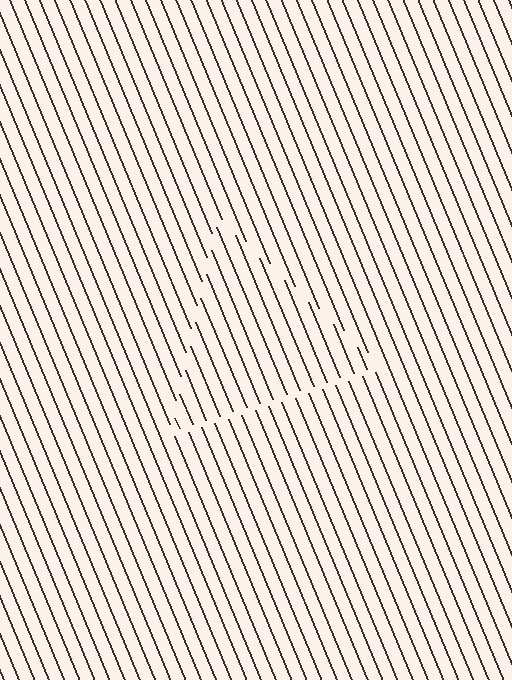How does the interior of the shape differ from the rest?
The interior of the shape contains the same grating, shifted by half a period — the contour is defined by the phase discontinuity where line-ends from the inner and outer gratings abut.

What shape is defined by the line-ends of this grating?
An illusory triangle. The interior of the shape contains the same grating, shifted by half a period — the contour is defined by the phase discontinuity where line-ends from the inner and outer gratings abut.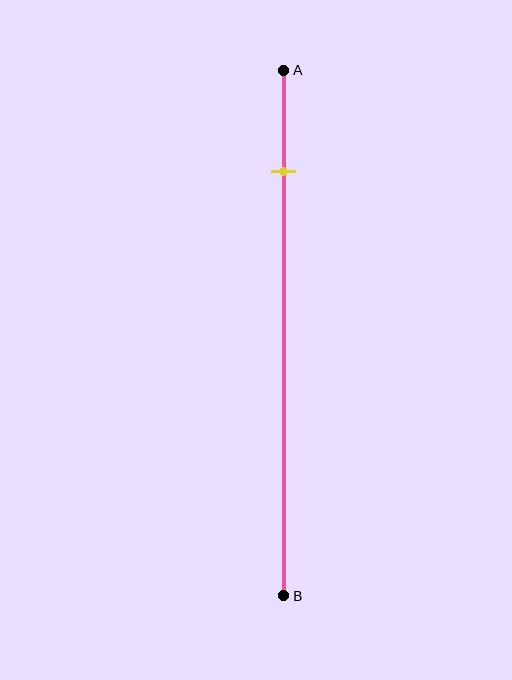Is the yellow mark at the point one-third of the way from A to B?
No, the mark is at about 20% from A, not at the 33% one-third point.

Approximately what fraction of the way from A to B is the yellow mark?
The yellow mark is approximately 20% of the way from A to B.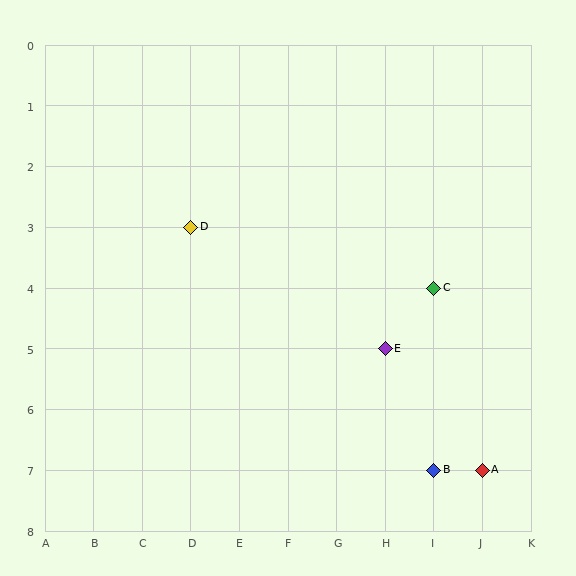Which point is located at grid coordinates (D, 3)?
Point D is at (D, 3).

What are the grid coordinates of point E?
Point E is at grid coordinates (H, 5).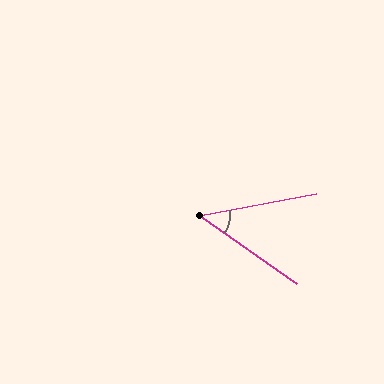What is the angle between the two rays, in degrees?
Approximately 46 degrees.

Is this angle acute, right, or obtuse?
It is acute.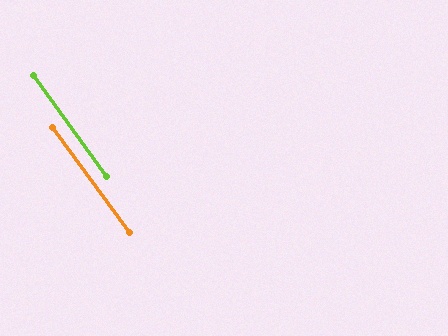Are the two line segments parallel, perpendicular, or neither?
Parallel — their directions differ by only 0.1°.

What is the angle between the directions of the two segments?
Approximately 0 degrees.